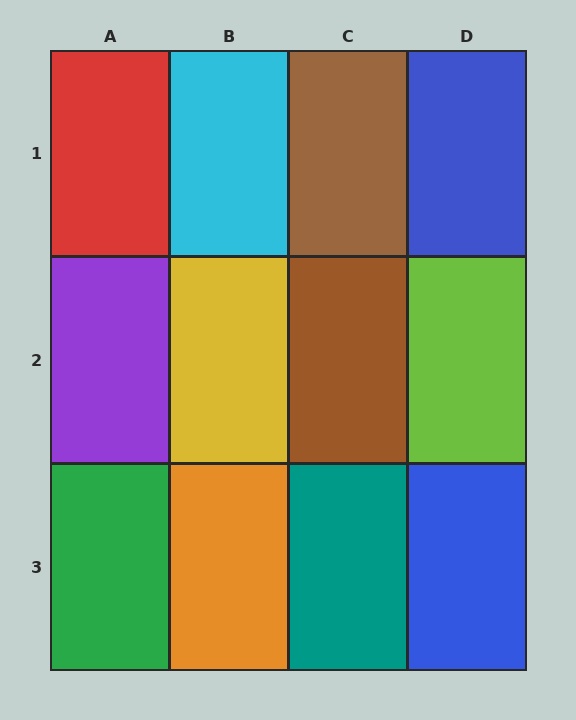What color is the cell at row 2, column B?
Yellow.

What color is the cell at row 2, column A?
Purple.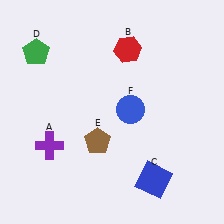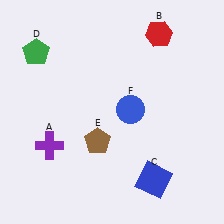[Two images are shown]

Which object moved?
The red hexagon (B) moved right.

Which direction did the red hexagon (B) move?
The red hexagon (B) moved right.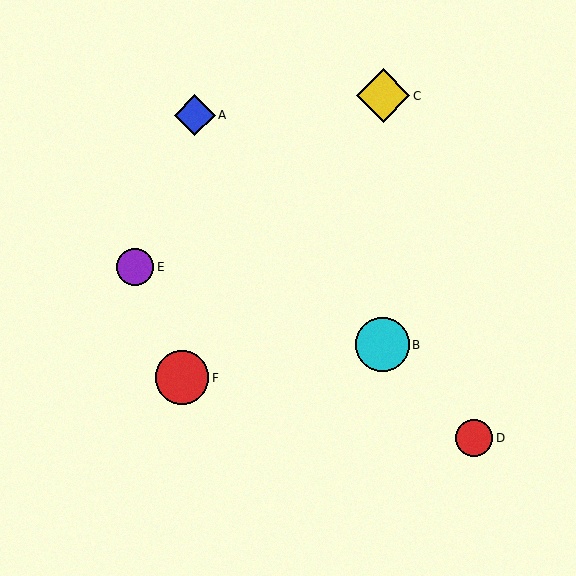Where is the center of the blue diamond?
The center of the blue diamond is at (195, 115).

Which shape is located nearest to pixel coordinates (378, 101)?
The yellow diamond (labeled C) at (383, 96) is nearest to that location.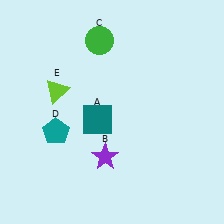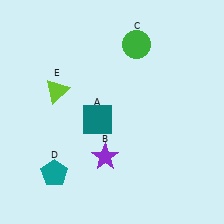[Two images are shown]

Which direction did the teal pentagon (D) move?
The teal pentagon (D) moved down.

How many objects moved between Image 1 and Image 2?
2 objects moved between the two images.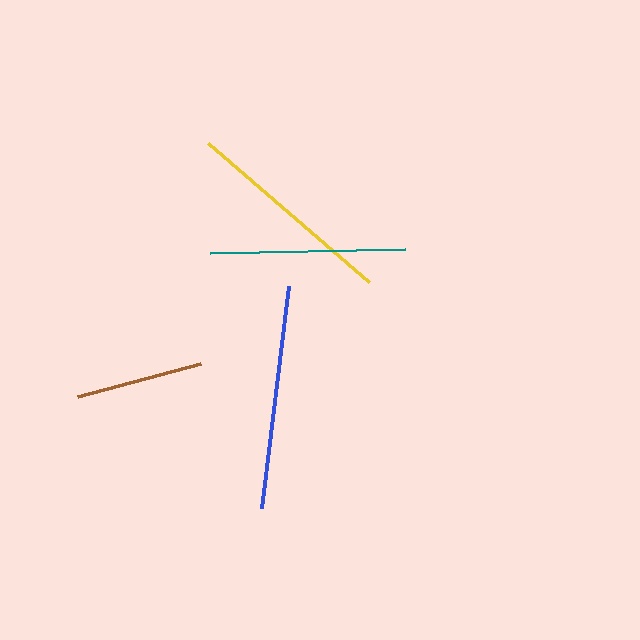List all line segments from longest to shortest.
From longest to shortest: blue, yellow, teal, brown.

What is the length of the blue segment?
The blue segment is approximately 224 pixels long.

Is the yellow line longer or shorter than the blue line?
The blue line is longer than the yellow line.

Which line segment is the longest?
The blue line is the longest at approximately 224 pixels.